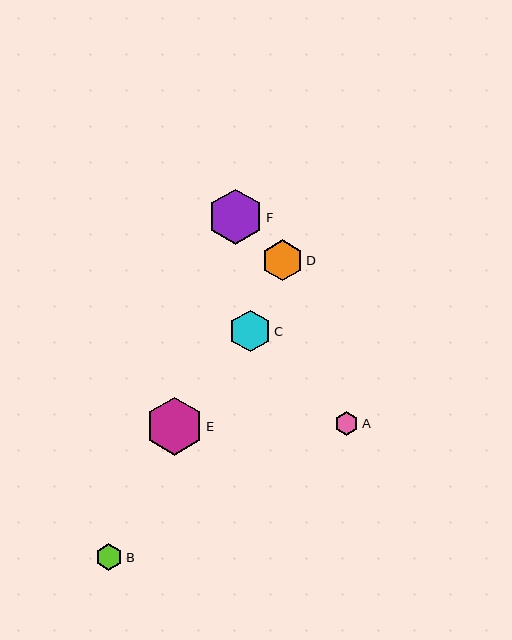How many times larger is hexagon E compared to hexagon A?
Hexagon E is approximately 2.4 times the size of hexagon A.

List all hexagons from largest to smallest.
From largest to smallest: E, F, C, D, B, A.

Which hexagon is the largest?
Hexagon E is the largest with a size of approximately 58 pixels.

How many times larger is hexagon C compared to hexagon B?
Hexagon C is approximately 1.5 times the size of hexagon B.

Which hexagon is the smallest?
Hexagon A is the smallest with a size of approximately 24 pixels.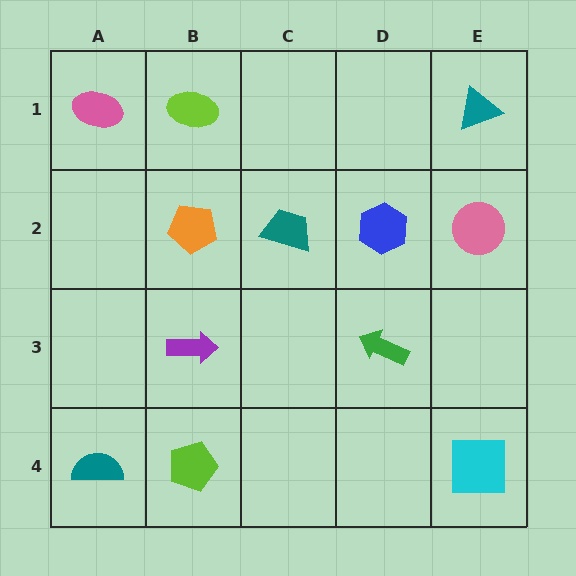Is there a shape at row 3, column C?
No, that cell is empty.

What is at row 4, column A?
A teal semicircle.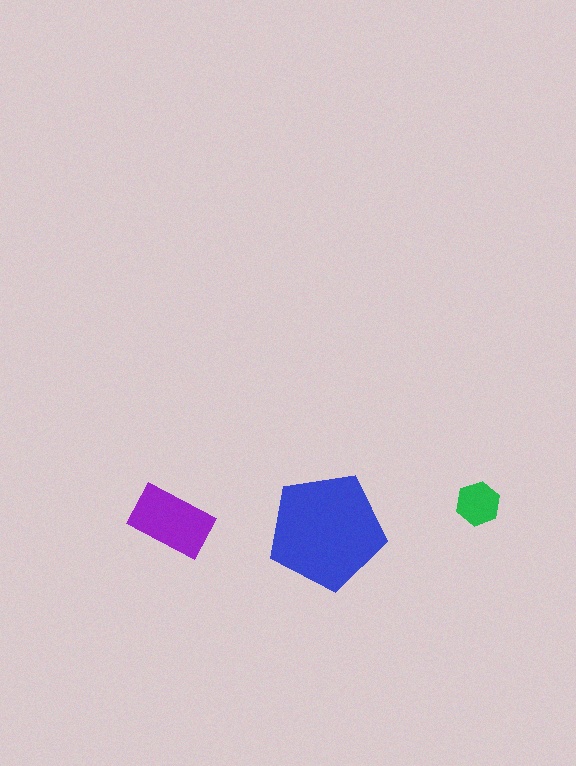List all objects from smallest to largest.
The green hexagon, the purple rectangle, the blue pentagon.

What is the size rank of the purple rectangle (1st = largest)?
2nd.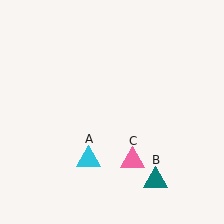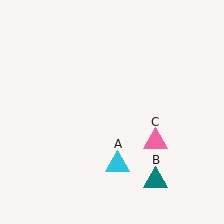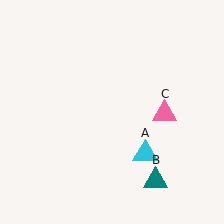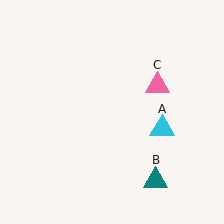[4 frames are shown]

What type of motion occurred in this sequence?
The cyan triangle (object A), pink triangle (object C) rotated counterclockwise around the center of the scene.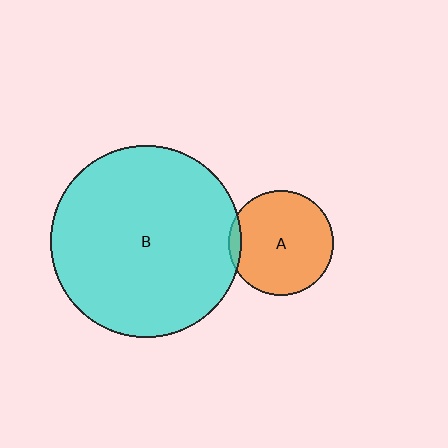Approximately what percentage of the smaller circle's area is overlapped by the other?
Approximately 5%.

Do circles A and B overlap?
Yes.